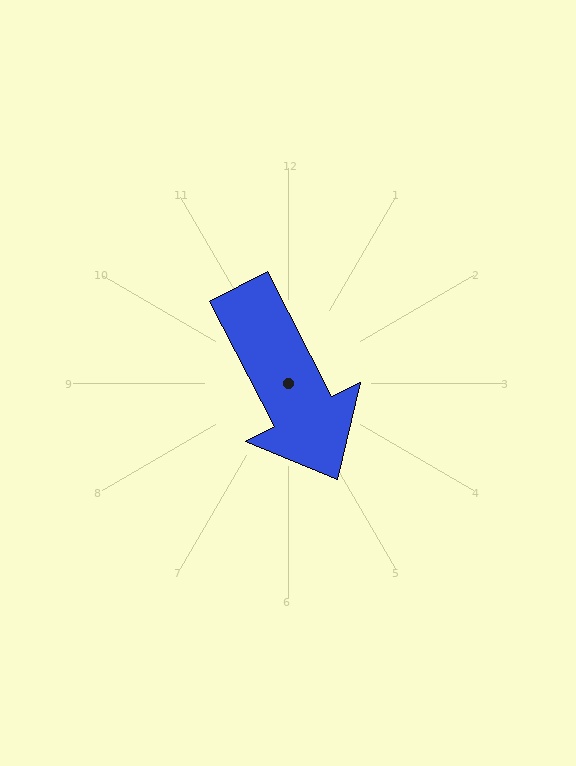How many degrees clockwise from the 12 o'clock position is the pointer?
Approximately 153 degrees.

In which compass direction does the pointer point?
Southeast.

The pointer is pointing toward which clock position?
Roughly 5 o'clock.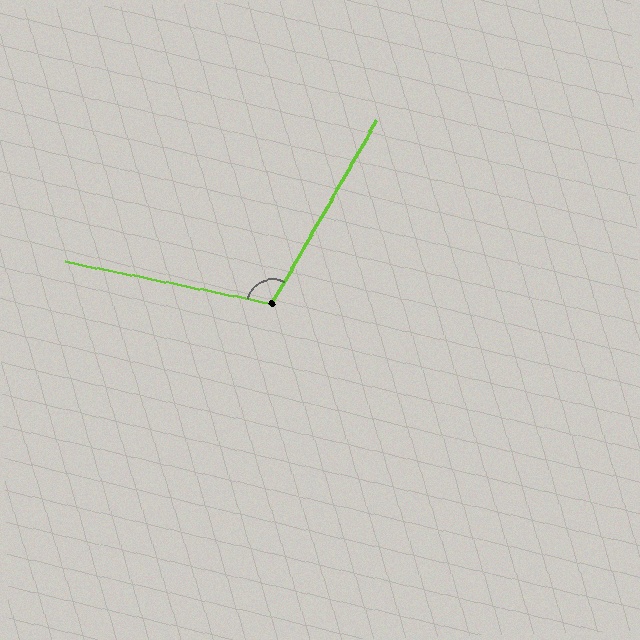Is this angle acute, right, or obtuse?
It is obtuse.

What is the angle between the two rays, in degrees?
Approximately 108 degrees.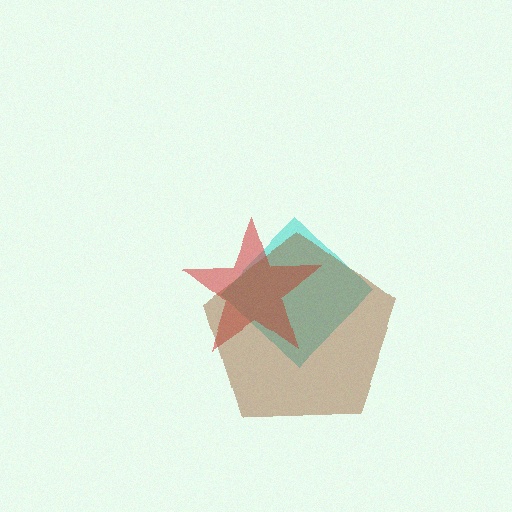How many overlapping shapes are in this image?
There are 3 overlapping shapes in the image.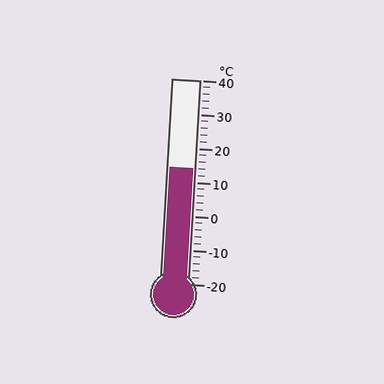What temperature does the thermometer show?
The thermometer shows approximately 14°C.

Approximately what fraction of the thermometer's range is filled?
The thermometer is filled to approximately 55% of its range.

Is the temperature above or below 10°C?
The temperature is above 10°C.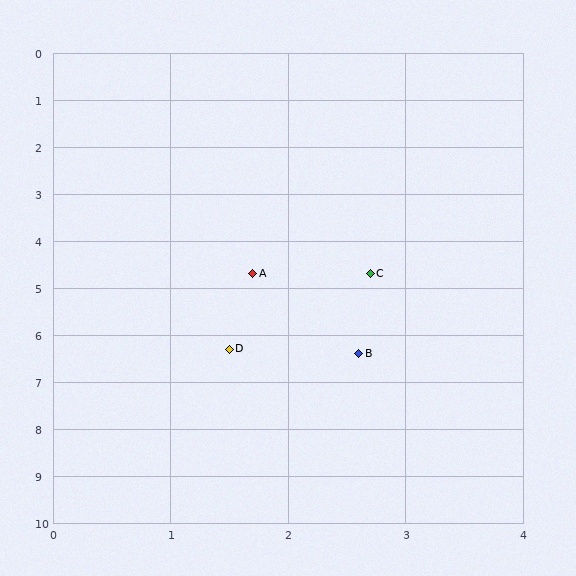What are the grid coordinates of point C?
Point C is at approximately (2.7, 4.7).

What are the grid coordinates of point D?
Point D is at approximately (1.5, 6.3).